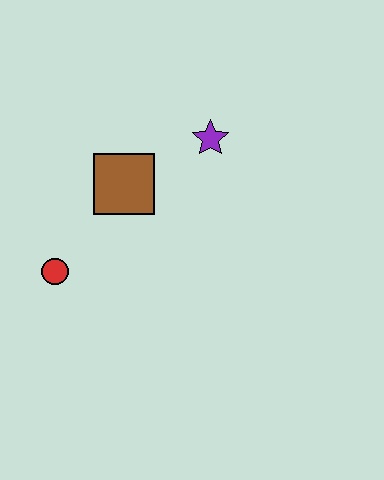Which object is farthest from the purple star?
The red circle is farthest from the purple star.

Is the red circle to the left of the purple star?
Yes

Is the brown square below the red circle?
No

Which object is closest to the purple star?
The brown square is closest to the purple star.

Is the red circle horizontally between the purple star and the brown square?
No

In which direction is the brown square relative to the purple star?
The brown square is to the left of the purple star.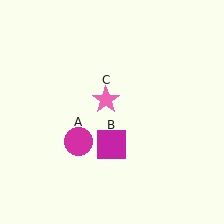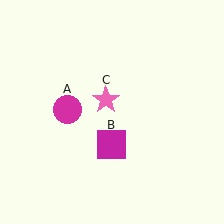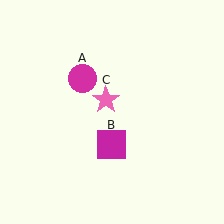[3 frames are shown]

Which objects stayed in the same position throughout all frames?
Magenta square (object B) and pink star (object C) remained stationary.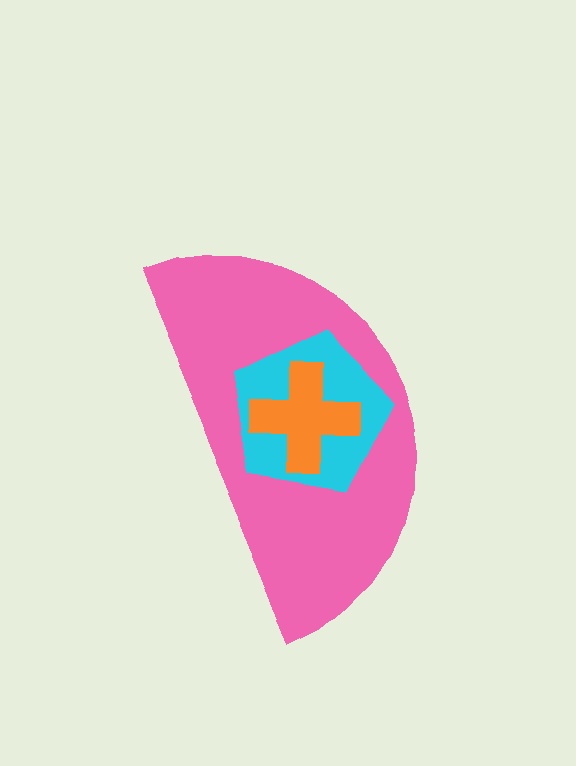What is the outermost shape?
The pink semicircle.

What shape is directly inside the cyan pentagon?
The orange cross.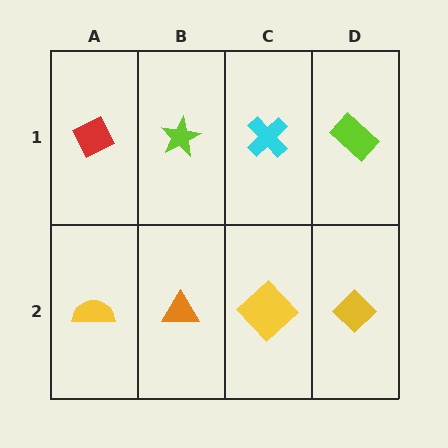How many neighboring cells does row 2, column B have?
3.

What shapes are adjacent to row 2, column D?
A lime rectangle (row 1, column D), a yellow diamond (row 2, column C).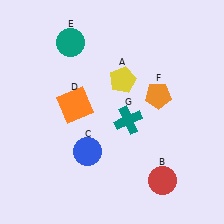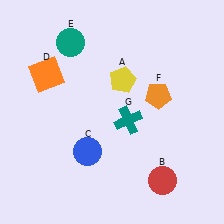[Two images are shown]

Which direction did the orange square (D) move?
The orange square (D) moved up.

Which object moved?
The orange square (D) moved up.